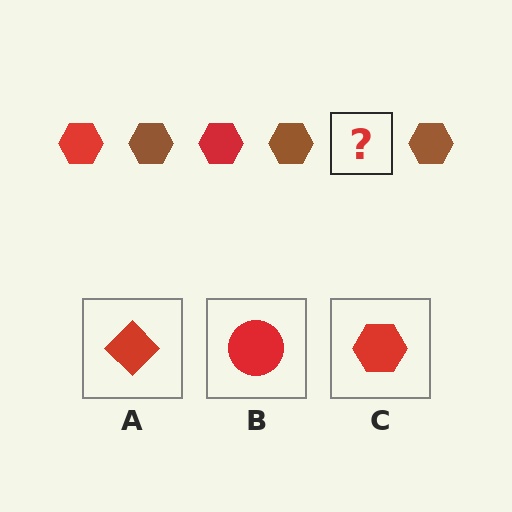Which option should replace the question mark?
Option C.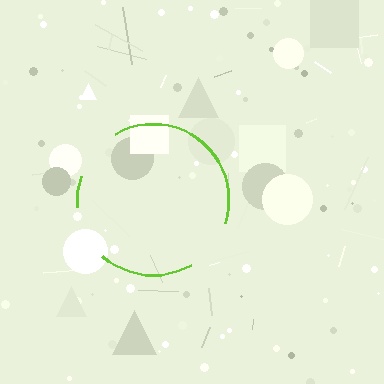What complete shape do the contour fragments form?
The contour fragments form a circle.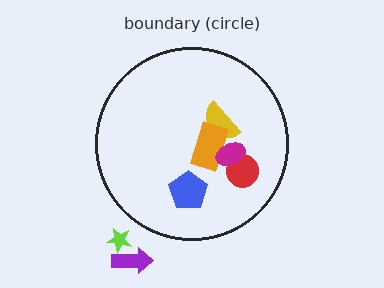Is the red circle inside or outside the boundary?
Inside.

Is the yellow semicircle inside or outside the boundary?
Inside.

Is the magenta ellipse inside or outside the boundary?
Inside.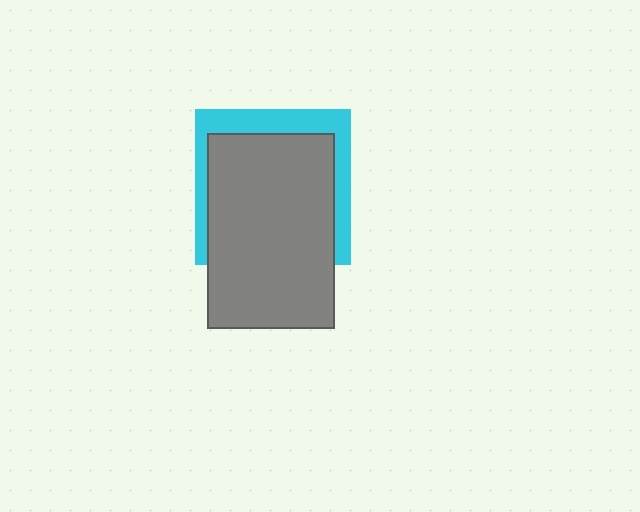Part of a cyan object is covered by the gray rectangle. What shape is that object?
It is a square.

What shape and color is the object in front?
The object in front is a gray rectangle.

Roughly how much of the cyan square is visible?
A small part of it is visible (roughly 31%).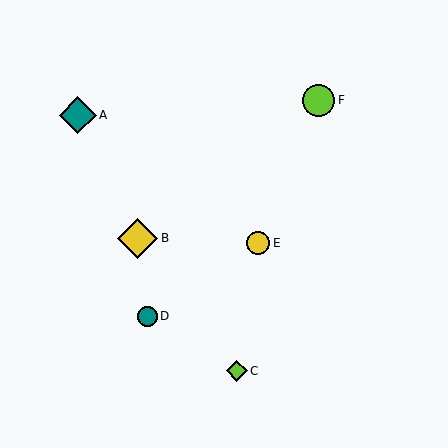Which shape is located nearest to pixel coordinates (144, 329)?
The teal circle (labeled D) at (147, 316) is nearest to that location.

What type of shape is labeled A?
Shape A is a teal diamond.